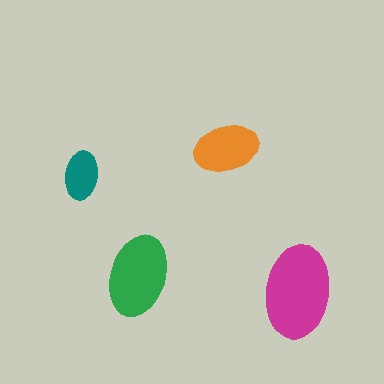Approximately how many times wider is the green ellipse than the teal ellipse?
About 1.5 times wider.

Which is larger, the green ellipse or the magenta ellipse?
The magenta one.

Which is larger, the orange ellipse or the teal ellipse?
The orange one.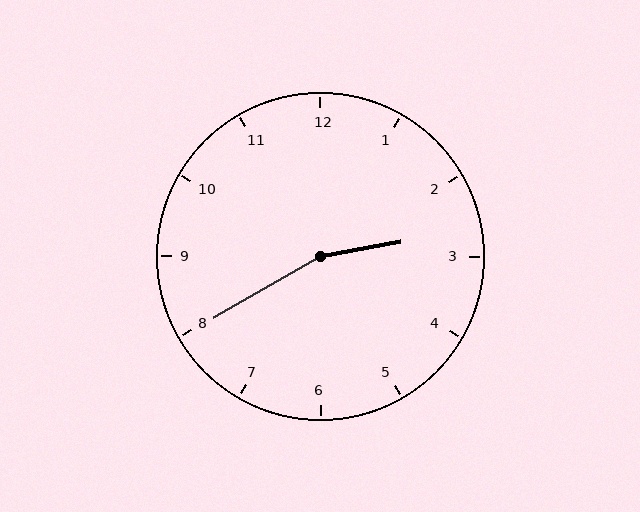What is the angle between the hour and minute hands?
Approximately 160 degrees.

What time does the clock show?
2:40.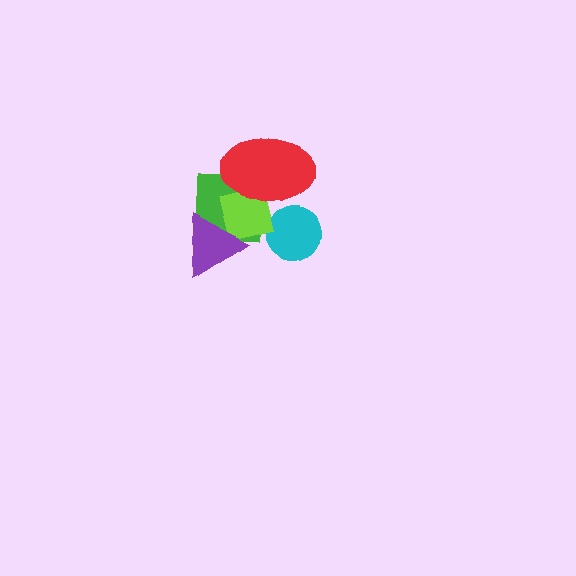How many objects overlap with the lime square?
4 objects overlap with the lime square.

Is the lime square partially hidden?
Yes, it is partially covered by another shape.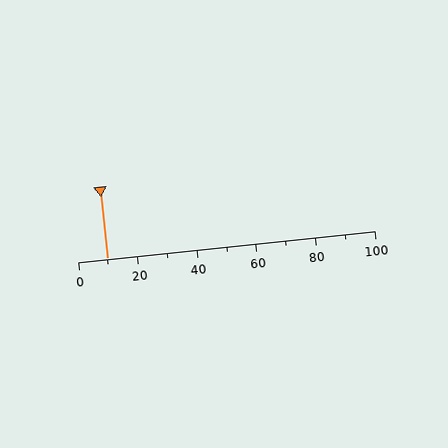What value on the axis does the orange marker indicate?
The marker indicates approximately 10.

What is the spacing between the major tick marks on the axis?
The major ticks are spaced 20 apart.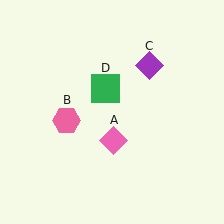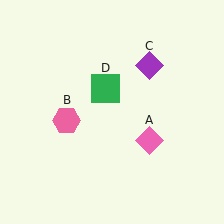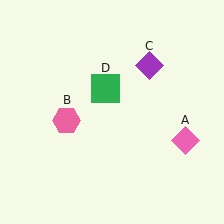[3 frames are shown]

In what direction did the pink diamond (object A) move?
The pink diamond (object A) moved right.